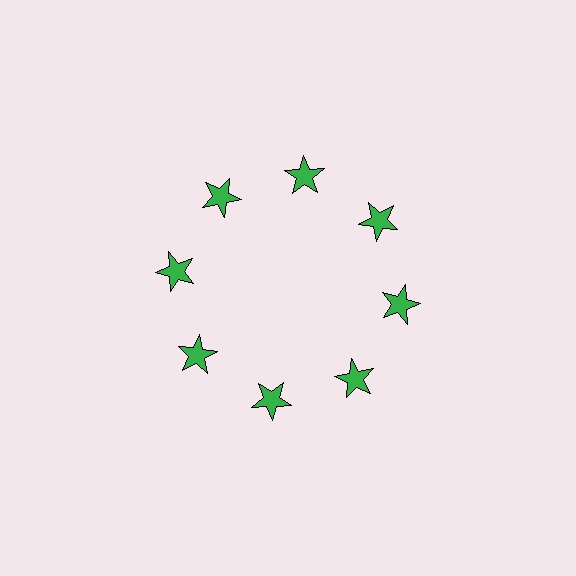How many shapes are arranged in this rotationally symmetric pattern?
There are 8 shapes, arranged in 8 groups of 1.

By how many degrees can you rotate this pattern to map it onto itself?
The pattern maps onto itself every 45 degrees of rotation.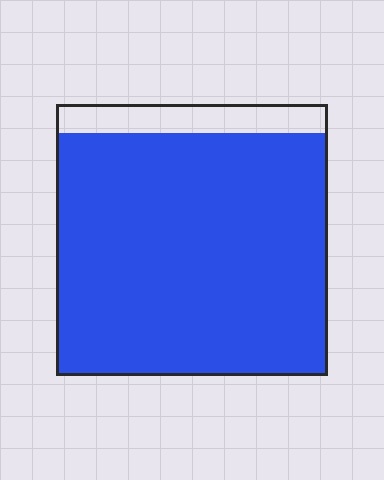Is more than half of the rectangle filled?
Yes.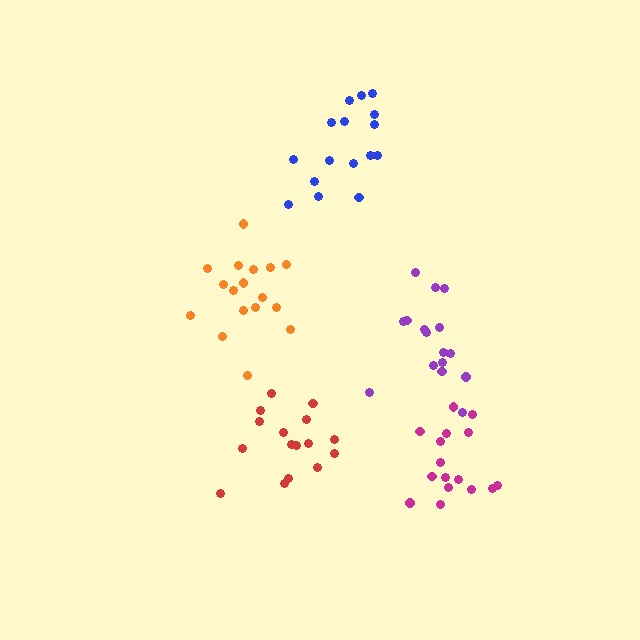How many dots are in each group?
Group 1: 16 dots, Group 2: 16 dots, Group 3: 17 dots, Group 4: 16 dots, Group 5: 16 dots (81 total).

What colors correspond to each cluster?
The clusters are colored: purple, red, orange, magenta, blue.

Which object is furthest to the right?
The magenta cluster is rightmost.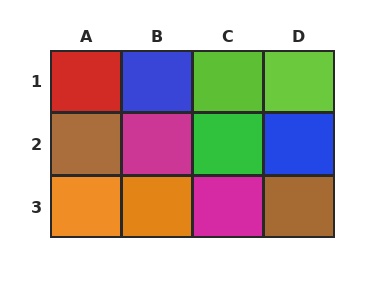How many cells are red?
1 cell is red.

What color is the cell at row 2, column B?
Magenta.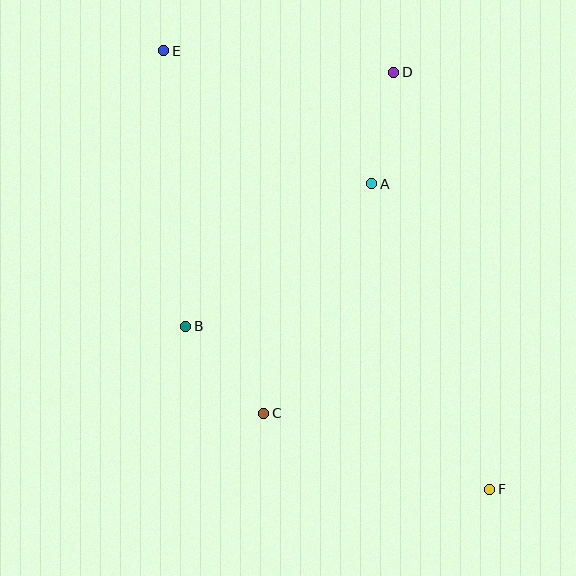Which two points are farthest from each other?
Points E and F are farthest from each other.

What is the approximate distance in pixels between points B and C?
The distance between B and C is approximately 117 pixels.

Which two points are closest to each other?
Points A and D are closest to each other.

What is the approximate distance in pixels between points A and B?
The distance between A and B is approximately 234 pixels.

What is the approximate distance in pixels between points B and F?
The distance between B and F is approximately 345 pixels.